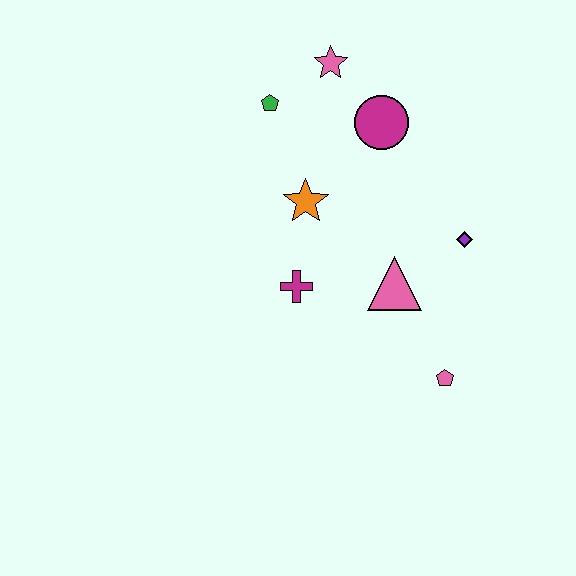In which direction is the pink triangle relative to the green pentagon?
The pink triangle is below the green pentagon.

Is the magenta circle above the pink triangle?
Yes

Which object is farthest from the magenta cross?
The pink star is farthest from the magenta cross.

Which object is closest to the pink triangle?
The purple diamond is closest to the pink triangle.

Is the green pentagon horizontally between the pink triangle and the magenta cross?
No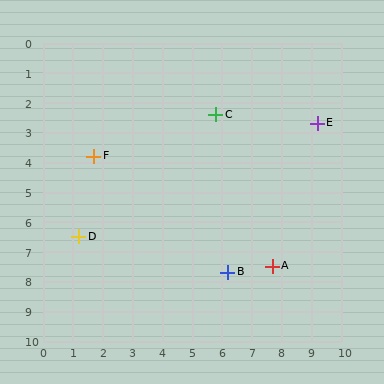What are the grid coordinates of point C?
Point C is at approximately (5.8, 2.4).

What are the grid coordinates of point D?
Point D is at approximately (1.2, 6.5).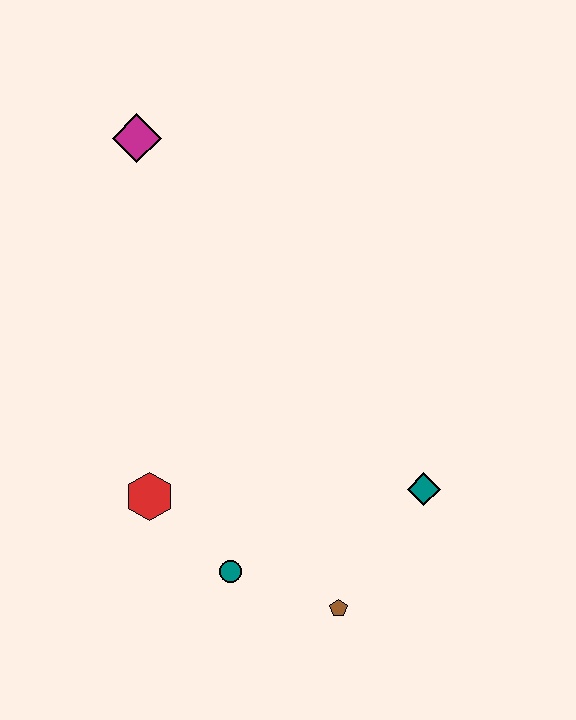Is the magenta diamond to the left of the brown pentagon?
Yes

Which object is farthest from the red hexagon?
The magenta diamond is farthest from the red hexagon.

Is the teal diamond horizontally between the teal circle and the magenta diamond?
No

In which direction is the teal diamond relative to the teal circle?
The teal diamond is to the right of the teal circle.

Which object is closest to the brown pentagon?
The teal circle is closest to the brown pentagon.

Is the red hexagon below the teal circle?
No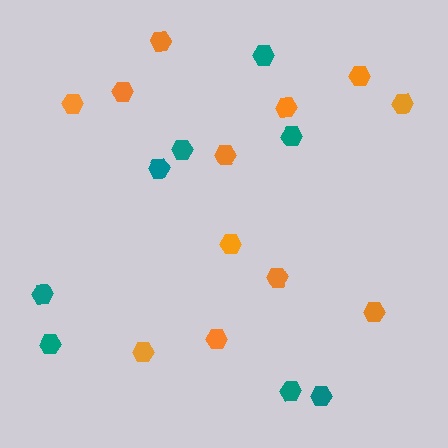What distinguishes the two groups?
There are 2 groups: one group of orange hexagons (12) and one group of teal hexagons (8).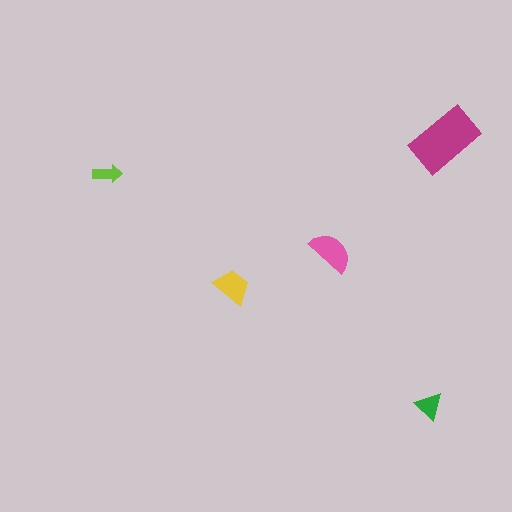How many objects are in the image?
There are 5 objects in the image.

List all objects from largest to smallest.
The magenta rectangle, the pink semicircle, the yellow trapezoid, the green triangle, the lime arrow.